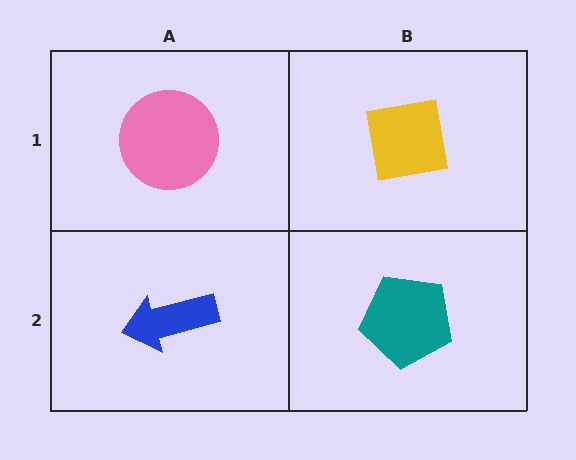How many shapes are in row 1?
2 shapes.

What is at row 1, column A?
A pink circle.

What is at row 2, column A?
A blue arrow.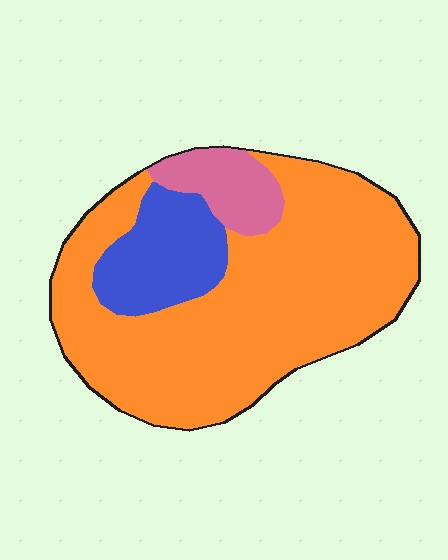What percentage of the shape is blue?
Blue takes up less than a sixth of the shape.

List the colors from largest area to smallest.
From largest to smallest: orange, blue, pink.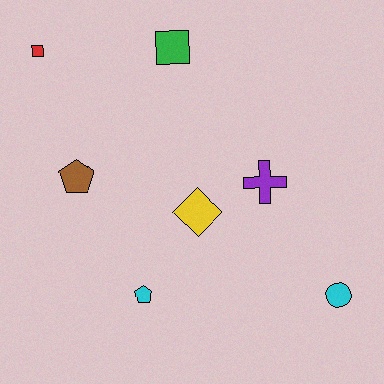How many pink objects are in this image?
There are no pink objects.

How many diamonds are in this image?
There is 1 diamond.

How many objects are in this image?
There are 7 objects.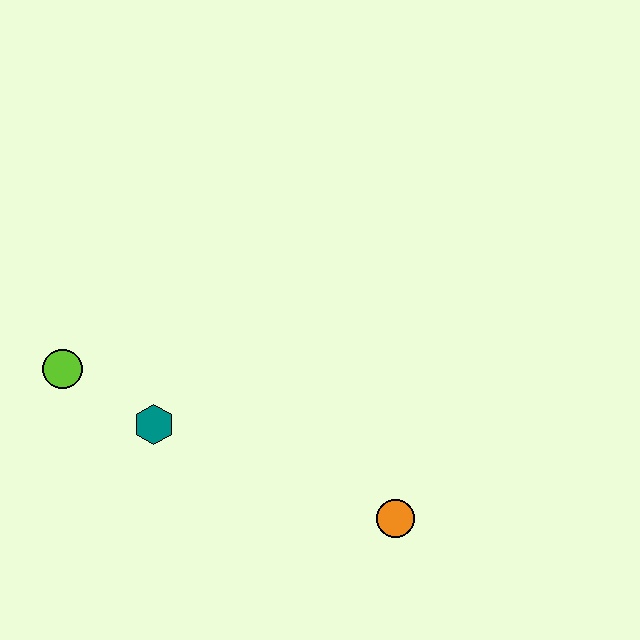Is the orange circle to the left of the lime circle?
No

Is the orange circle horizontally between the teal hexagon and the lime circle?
No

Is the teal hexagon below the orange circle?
No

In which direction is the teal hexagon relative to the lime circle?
The teal hexagon is to the right of the lime circle.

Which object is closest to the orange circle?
The teal hexagon is closest to the orange circle.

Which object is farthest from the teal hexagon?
The orange circle is farthest from the teal hexagon.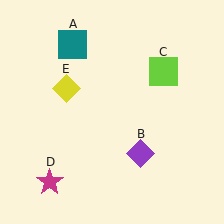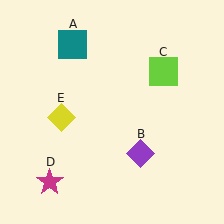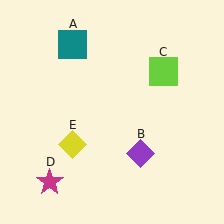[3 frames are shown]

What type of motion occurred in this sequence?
The yellow diamond (object E) rotated counterclockwise around the center of the scene.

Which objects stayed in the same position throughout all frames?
Teal square (object A) and purple diamond (object B) and lime square (object C) and magenta star (object D) remained stationary.